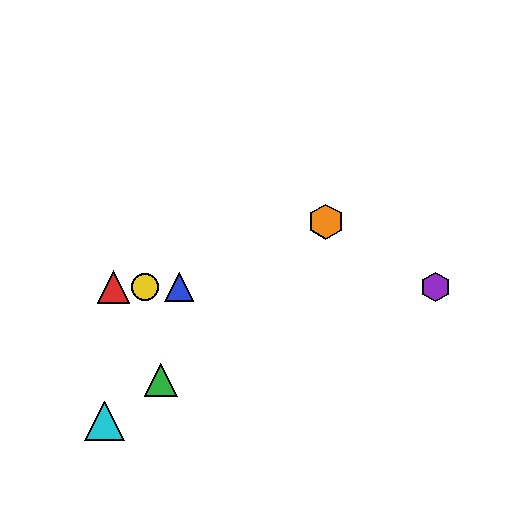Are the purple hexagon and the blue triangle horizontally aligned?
Yes, both are at y≈287.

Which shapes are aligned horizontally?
The red triangle, the blue triangle, the yellow circle, the purple hexagon are aligned horizontally.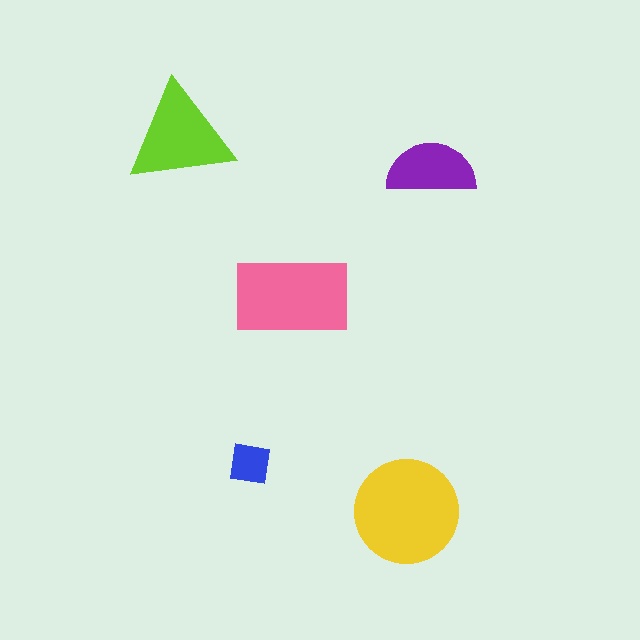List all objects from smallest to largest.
The blue square, the purple semicircle, the lime triangle, the pink rectangle, the yellow circle.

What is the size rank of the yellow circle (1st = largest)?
1st.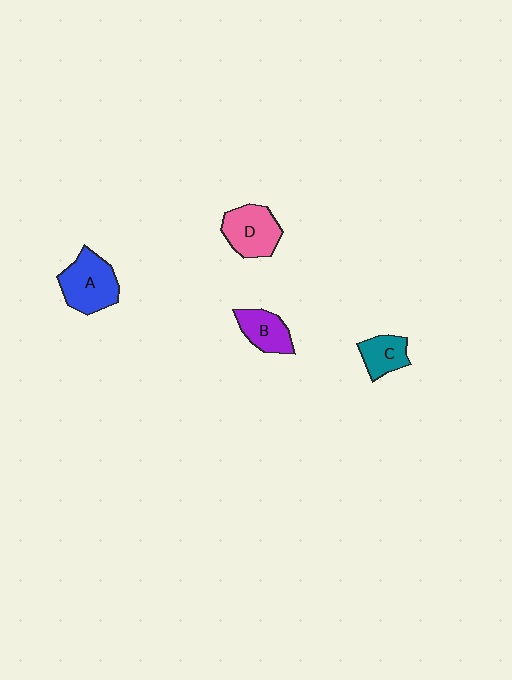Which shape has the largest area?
Shape A (blue).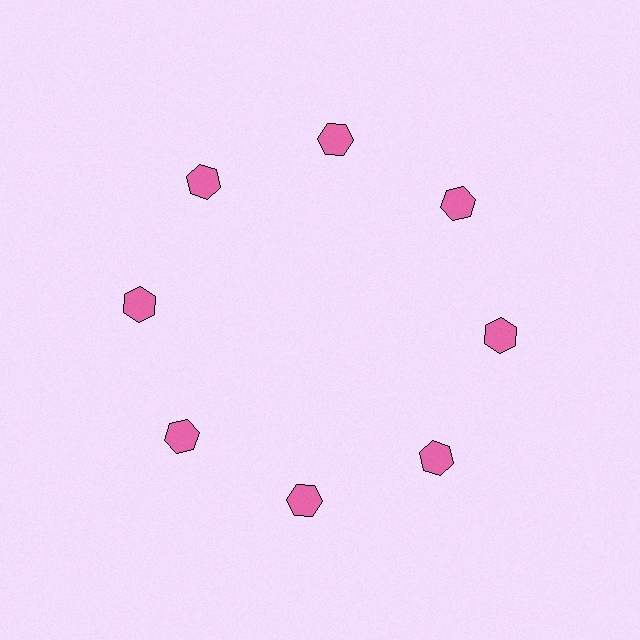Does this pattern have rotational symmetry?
Yes, this pattern has 8-fold rotational symmetry. It looks the same after rotating 45 degrees around the center.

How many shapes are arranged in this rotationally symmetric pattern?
There are 8 shapes, arranged in 8 groups of 1.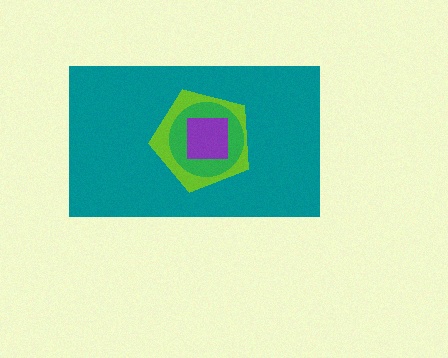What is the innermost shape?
The purple square.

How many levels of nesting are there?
4.